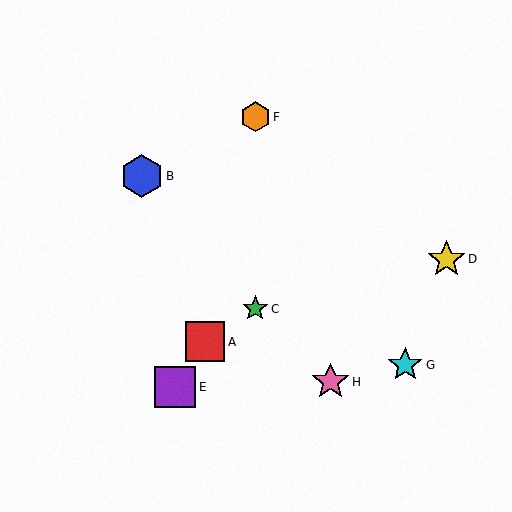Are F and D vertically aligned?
No, F is at x≈255 and D is at x≈446.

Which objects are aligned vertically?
Objects C, F are aligned vertically.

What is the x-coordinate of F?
Object F is at x≈255.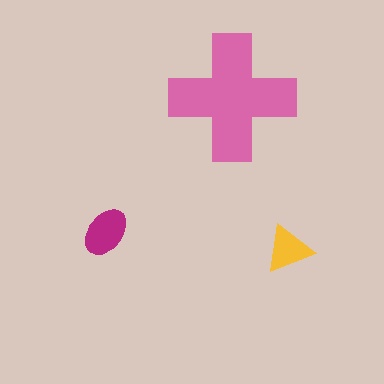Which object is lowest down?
The yellow triangle is bottommost.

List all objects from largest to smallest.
The pink cross, the magenta ellipse, the yellow triangle.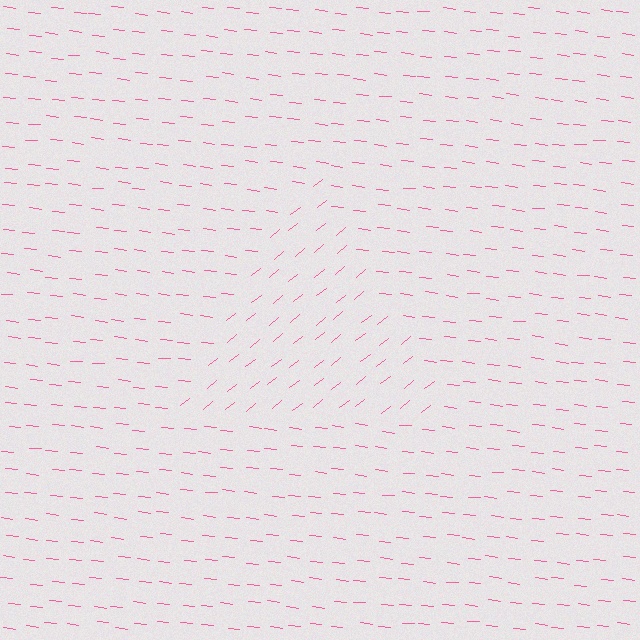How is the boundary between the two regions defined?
The boundary is defined purely by a change in line orientation (approximately 45 degrees difference). All lines are the same color and thickness.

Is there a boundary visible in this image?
Yes, there is a texture boundary formed by a change in line orientation.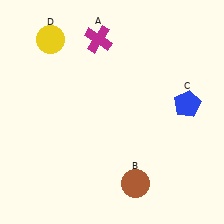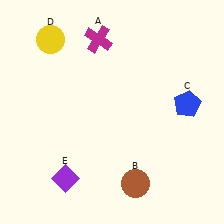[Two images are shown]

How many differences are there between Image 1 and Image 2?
There is 1 difference between the two images.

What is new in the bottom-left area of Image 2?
A purple diamond (E) was added in the bottom-left area of Image 2.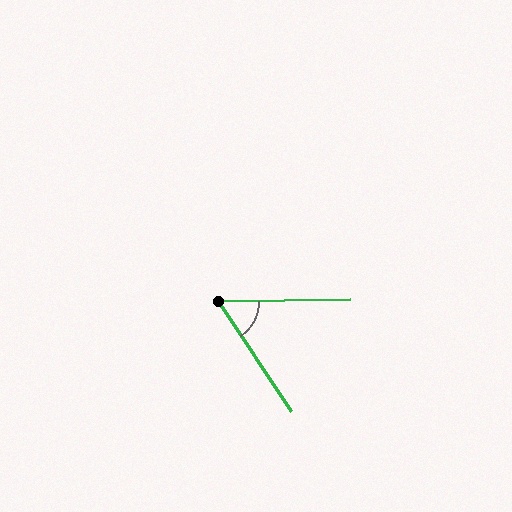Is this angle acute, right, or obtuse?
It is acute.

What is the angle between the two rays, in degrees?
Approximately 57 degrees.